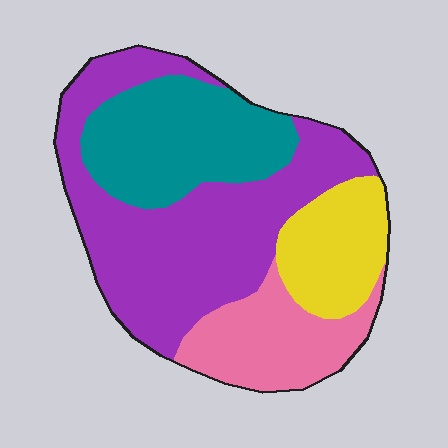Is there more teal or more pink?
Teal.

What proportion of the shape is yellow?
Yellow covers around 15% of the shape.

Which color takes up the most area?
Purple, at roughly 45%.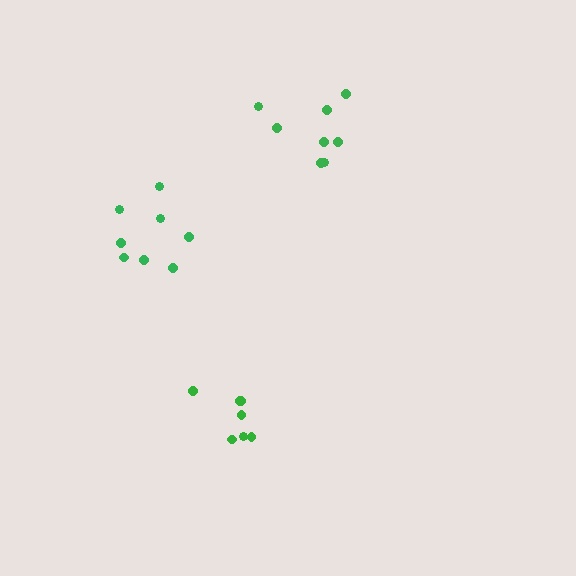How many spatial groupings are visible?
There are 3 spatial groupings.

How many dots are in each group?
Group 1: 7 dots, Group 2: 8 dots, Group 3: 8 dots (23 total).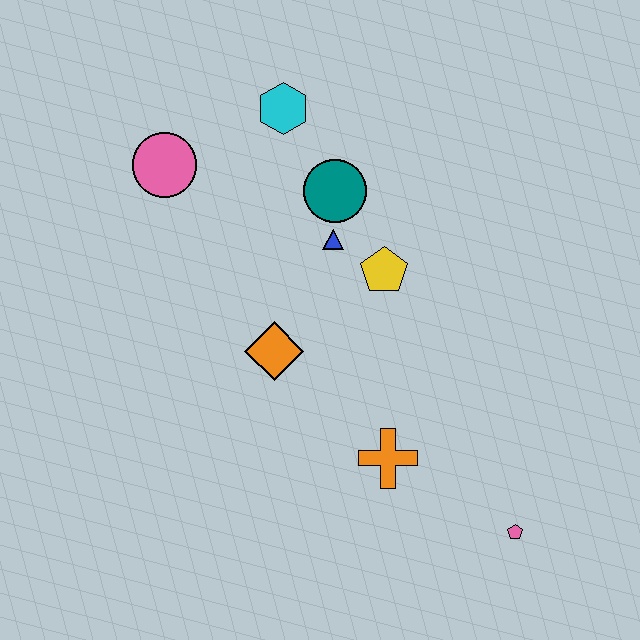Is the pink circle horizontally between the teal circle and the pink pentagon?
No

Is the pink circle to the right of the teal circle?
No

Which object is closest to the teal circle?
The blue triangle is closest to the teal circle.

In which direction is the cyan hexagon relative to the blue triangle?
The cyan hexagon is above the blue triangle.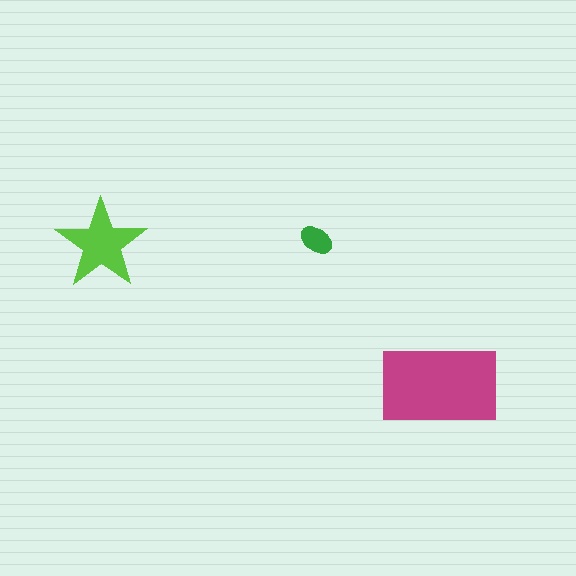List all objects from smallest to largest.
The green ellipse, the lime star, the magenta rectangle.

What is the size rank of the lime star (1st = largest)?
2nd.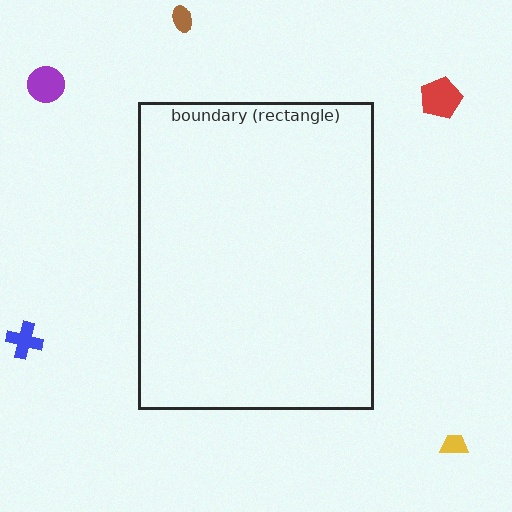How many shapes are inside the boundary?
0 inside, 5 outside.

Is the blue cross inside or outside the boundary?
Outside.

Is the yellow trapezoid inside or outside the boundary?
Outside.